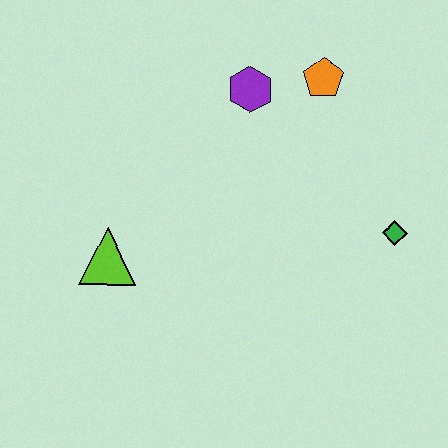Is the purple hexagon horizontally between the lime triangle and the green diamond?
Yes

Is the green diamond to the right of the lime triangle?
Yes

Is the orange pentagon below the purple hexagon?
No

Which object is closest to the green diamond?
The orange pentagon is closest to the green diamond.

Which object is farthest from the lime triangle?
The green diamond is farthest from the lime triangle.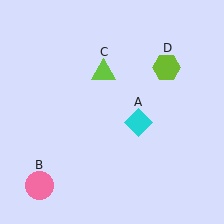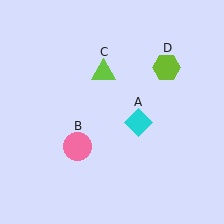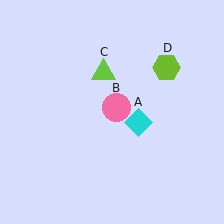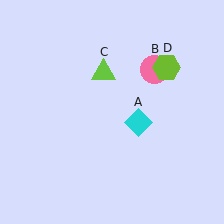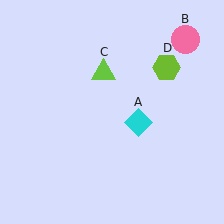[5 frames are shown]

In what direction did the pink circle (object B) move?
The pink circle (object B) moved up and to the right.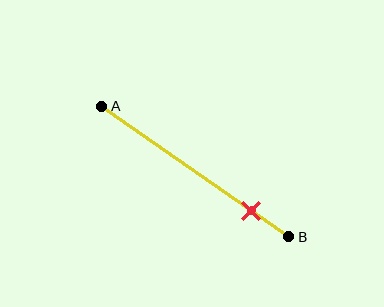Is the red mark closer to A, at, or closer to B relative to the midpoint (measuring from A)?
The red mark is closer to point B than the midpoint of segment AB.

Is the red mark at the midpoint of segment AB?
No, the mark is at about 80% from A, not at the 50% midpoint.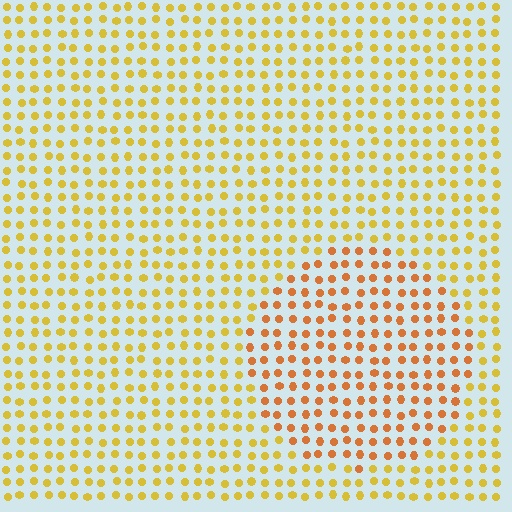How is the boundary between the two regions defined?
The boundary is defined purely by a slight shift in hue (about 28 degrees). Spacing, size, and orientation are identical on both sides.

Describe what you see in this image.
The image is filled with small yellow elements in a uniform arrangement. A circle-shaped region is visible where the elements are tinted to a slightly different hue, forming a subtle color boundary.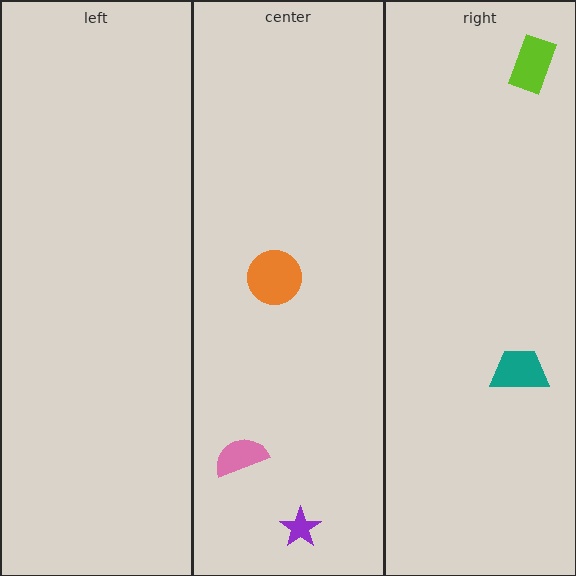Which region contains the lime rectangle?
The right region.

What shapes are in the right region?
The lime rectangle, the teal trapezoid.